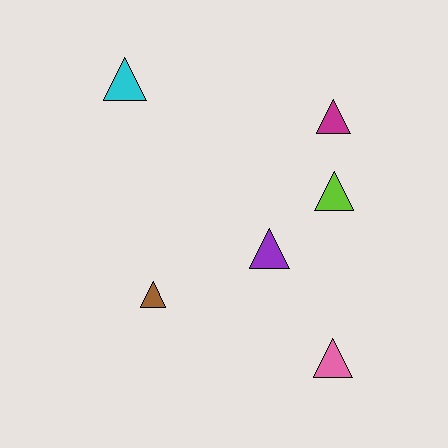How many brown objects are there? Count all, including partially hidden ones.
There is 1 brown object.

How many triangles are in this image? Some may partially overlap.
There are 6 triangles.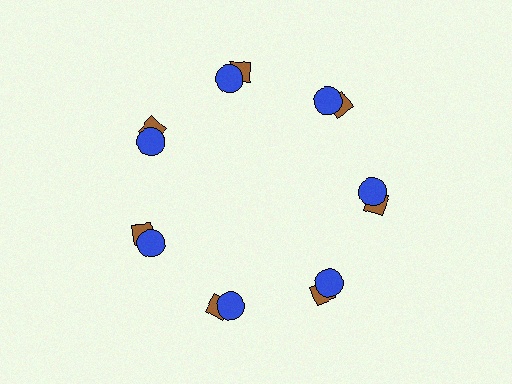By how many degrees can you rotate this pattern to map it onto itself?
The pattern maps onto itself every 51 degrees of rotation.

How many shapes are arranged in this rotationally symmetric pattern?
There are 14 shapes, arranged in 7 groups of 2.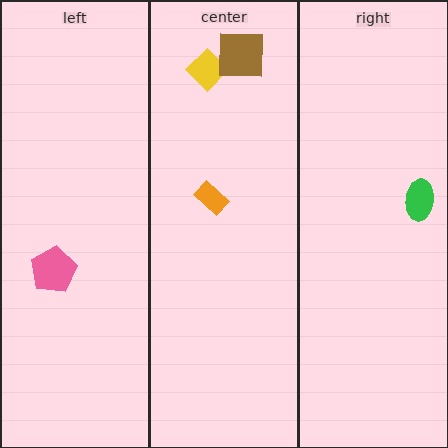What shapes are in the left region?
The pink pentagon.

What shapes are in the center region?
The yellow diamond, the orange rectangle, the brown square.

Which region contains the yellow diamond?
The center region.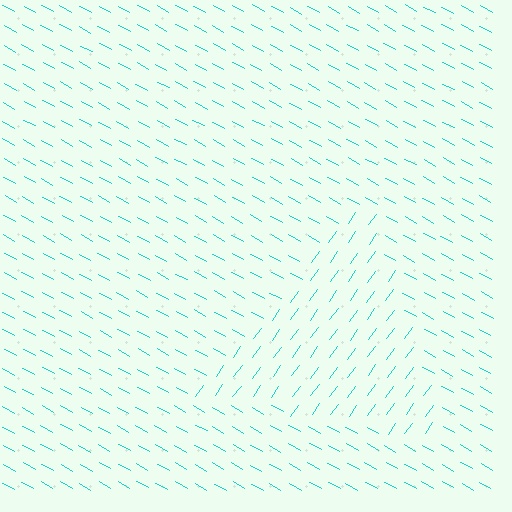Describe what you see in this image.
The image is filled with small cyan line segments. A triangle region in the image has lines oriented differently from the surrounding lines, creating a visible texture boundary.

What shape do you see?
I see a triangle.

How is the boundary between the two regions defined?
The boundary is defined purely by a change in line orientation (approximately 84 degrees difference). All lines are the same color and thickness.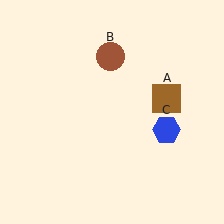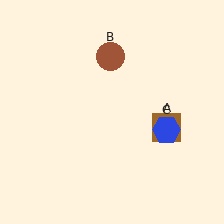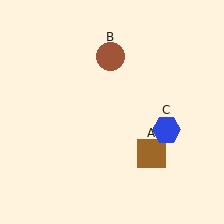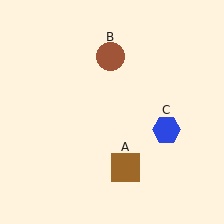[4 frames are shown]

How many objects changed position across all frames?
1 object changed position: brown square (object A).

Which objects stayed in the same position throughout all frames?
Brown circle (object B) and blue hexagon (object C) remained stationary.